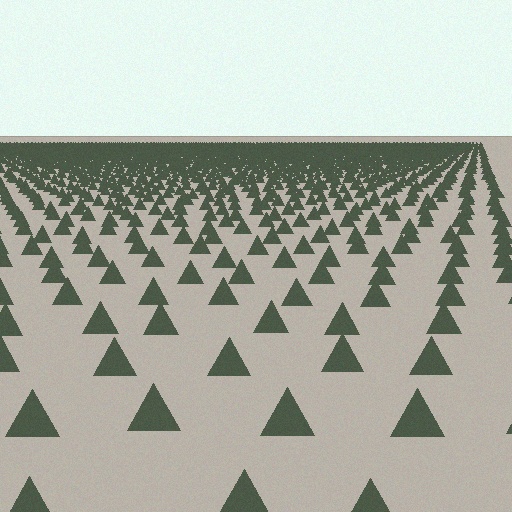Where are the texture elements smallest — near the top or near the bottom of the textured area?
Near the top.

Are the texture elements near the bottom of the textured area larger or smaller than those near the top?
Larger. Near the bottom, elements are closer to the viewer and appear at a bigger on-screen size.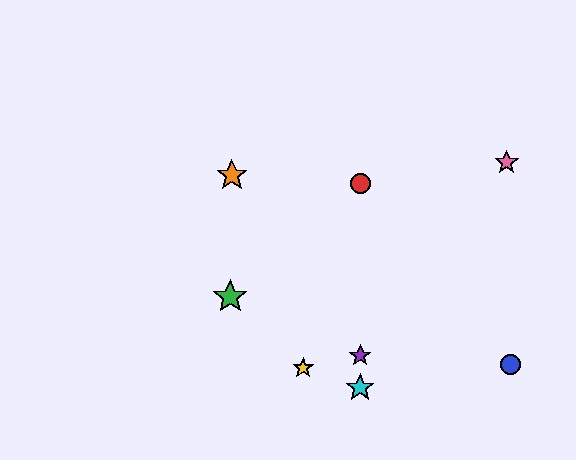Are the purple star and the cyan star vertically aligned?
Yes, both are at x≈360.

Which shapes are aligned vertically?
The red circle, the purple star, the cyan star are aligned vertically.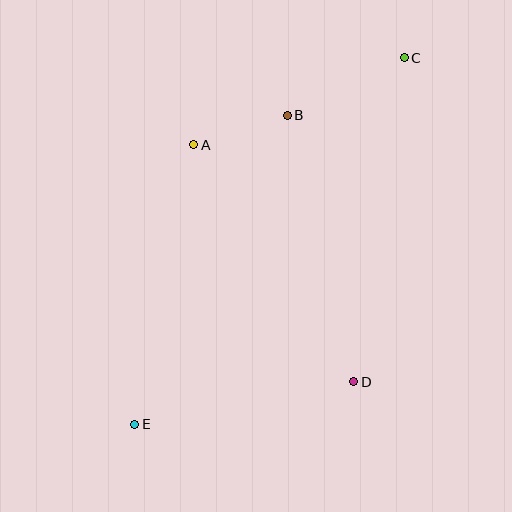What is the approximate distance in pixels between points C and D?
The distance between C and D is approximately 328 pixels.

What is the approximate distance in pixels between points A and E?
The distance between A and E is approximately 285 pixels.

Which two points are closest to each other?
Points A and B are closest to each other.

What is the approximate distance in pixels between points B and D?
The distance between B and D is approximately 274 pixels.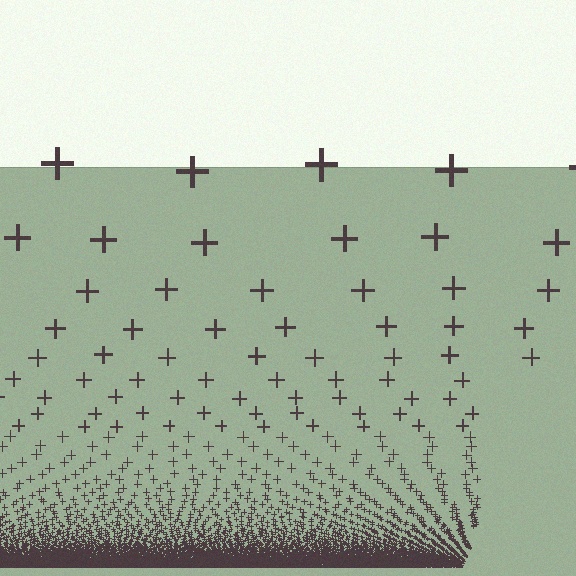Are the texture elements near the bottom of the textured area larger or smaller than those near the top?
Smaller. The gradient is inverted — elements near the bottom are smaller and denser.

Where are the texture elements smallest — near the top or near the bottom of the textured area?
Near the bottom.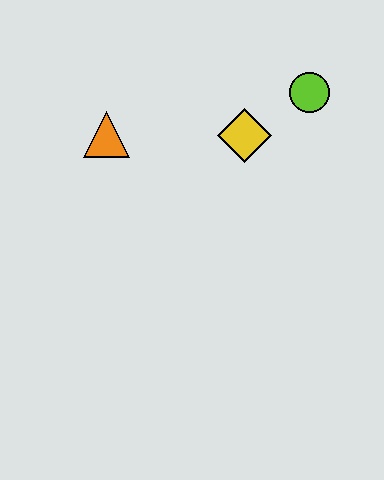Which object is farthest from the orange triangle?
The lime circle is farthest from the orange triangle.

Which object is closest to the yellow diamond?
The lime circle is closest to the yellow diamond.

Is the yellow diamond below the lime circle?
Yes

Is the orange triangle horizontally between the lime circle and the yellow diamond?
No